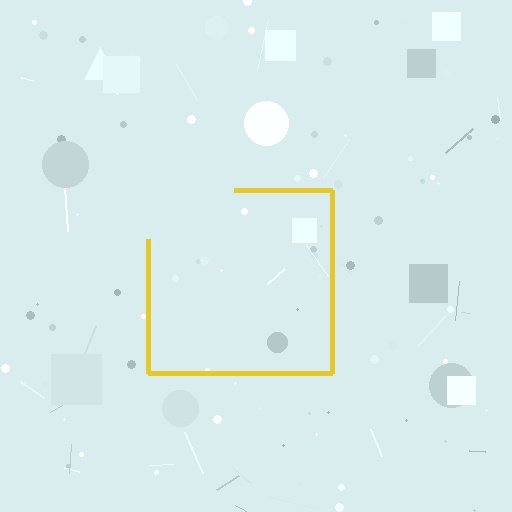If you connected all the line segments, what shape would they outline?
They would outline a square.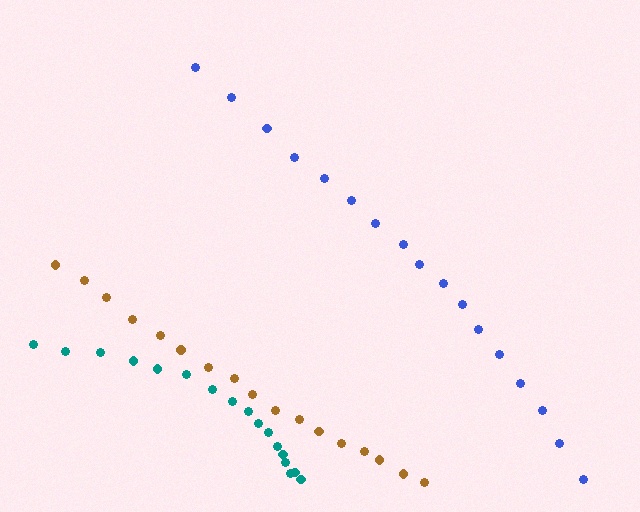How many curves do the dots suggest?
There are 3 distinct paths.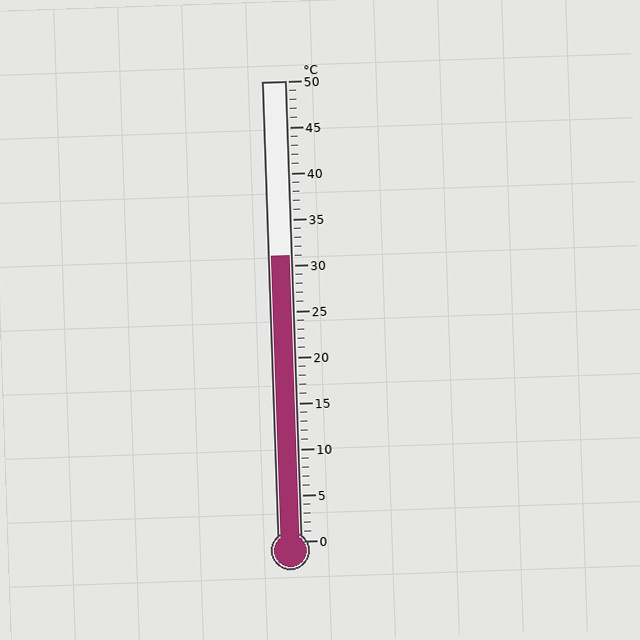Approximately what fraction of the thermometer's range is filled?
The thermometer is filled to approximately 60% of its range.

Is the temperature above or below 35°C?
The temperature is below 35°C.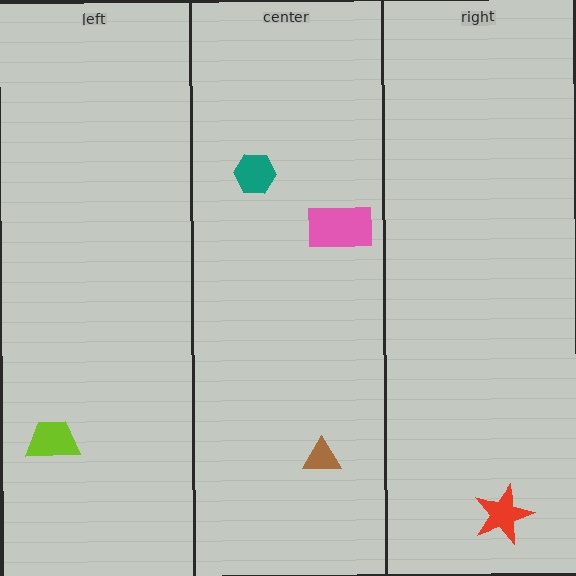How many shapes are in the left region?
1.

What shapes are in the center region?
The pink rectangle, the brown triangle, the teal hexagon.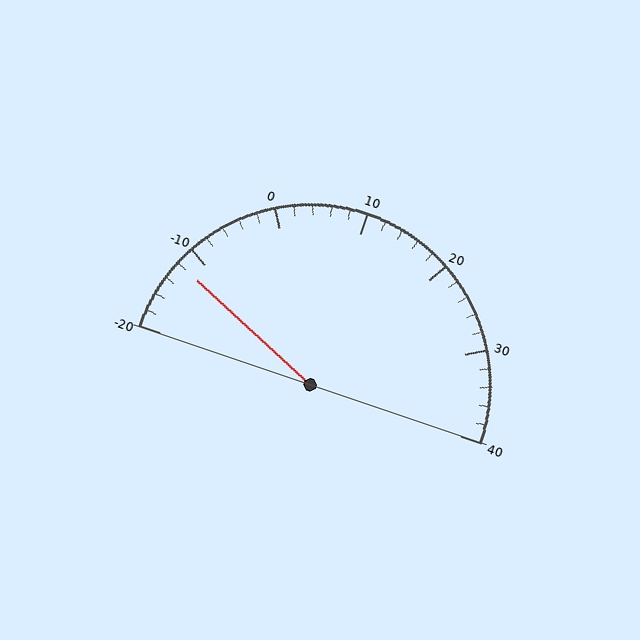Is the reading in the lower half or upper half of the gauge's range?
The reading is in the lower half of the range (-20 to 40).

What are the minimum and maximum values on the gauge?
The gauge ranges from -20 to 40.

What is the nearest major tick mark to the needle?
The nearest major tick mark is -10.